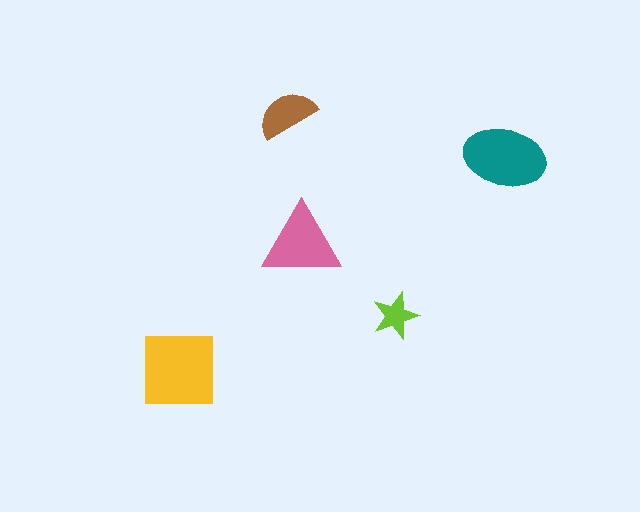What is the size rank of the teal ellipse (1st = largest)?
2nd.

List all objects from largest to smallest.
The yellow square, the teal ellipse, the pink triangle, the brown semicircle, the lime star.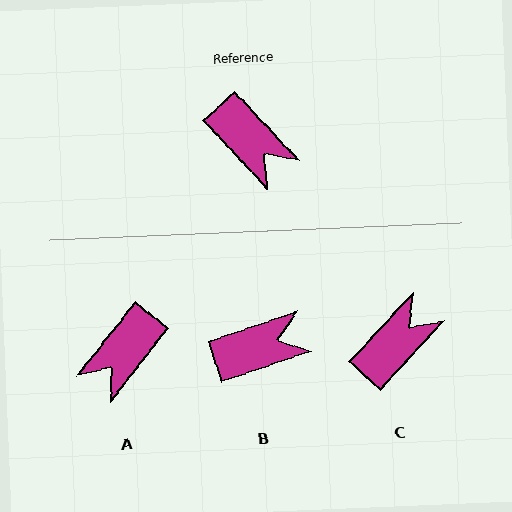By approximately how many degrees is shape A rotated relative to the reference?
Approximately 81 degrees clockwise.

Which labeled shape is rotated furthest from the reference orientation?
C, about 94 degrees away.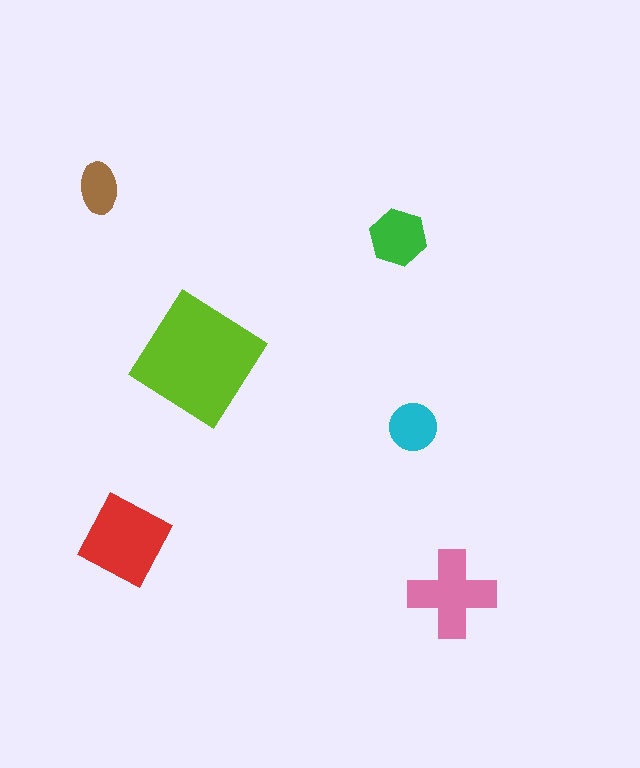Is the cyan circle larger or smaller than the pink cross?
Smaller.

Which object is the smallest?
The brown ellipse.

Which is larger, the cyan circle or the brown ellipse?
The cyan circle.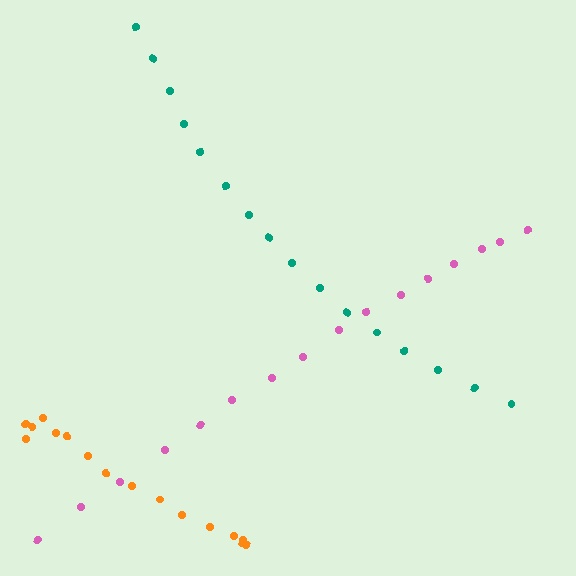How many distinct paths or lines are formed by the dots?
There are 3 distinct paths.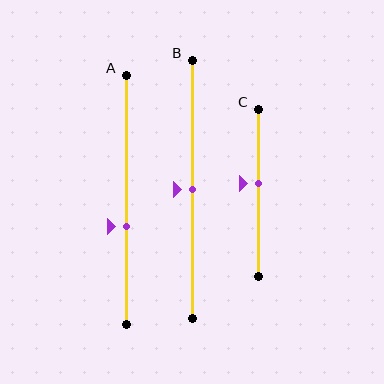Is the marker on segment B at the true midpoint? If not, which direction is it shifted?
Yes, the marker on segment B is at the true midpoint.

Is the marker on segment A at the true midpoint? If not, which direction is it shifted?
No, the marker on segment A is shifted downward by about 11% of the segment length.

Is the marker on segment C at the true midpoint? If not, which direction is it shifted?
No, the marker on segment C is shifted upward by about 6% of the segment length.